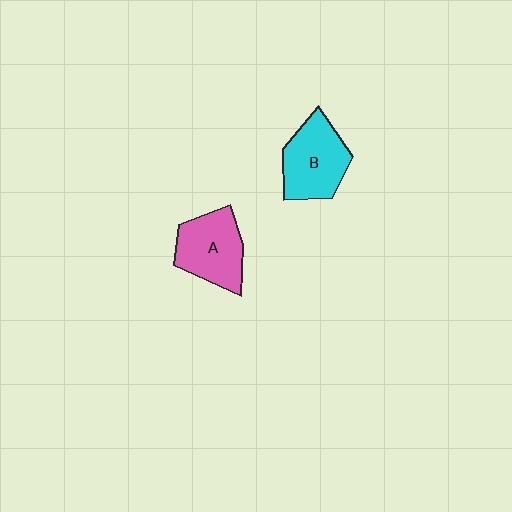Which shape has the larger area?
Shape B (cyan).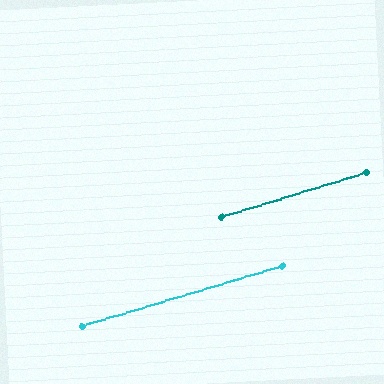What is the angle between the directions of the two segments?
Approximately 0 degrees.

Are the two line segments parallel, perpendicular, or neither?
Parallel — their directions differ by only 0.2°.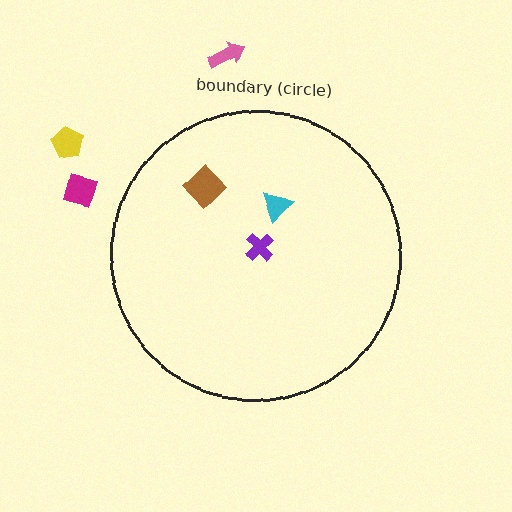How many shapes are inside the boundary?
3 inside, 3 outside.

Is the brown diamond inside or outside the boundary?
Inside.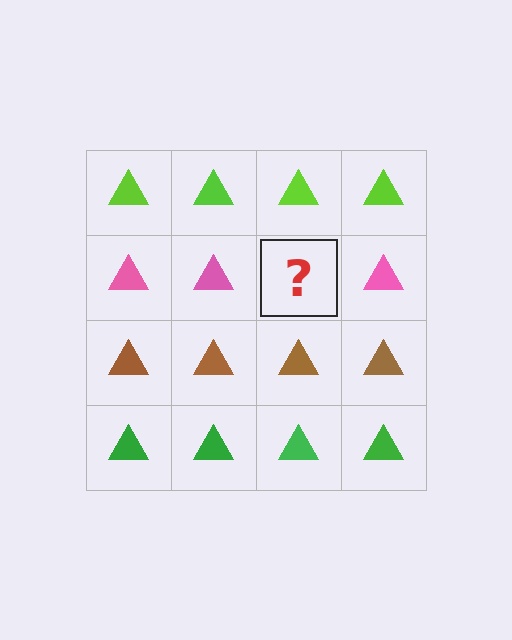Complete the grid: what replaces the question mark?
The question mark should be replaced with a pink triangle.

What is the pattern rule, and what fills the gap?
The rule is that each row has a consistent color. The gap should be filled with a pink triangle.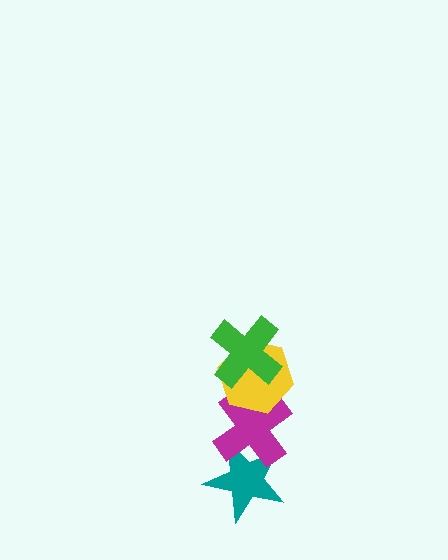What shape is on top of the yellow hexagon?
The green cross is on top of the yellow hexagon.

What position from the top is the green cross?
The green cross is 1st from the top.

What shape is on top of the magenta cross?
The yellow hexagon is on top of the magenta cross.